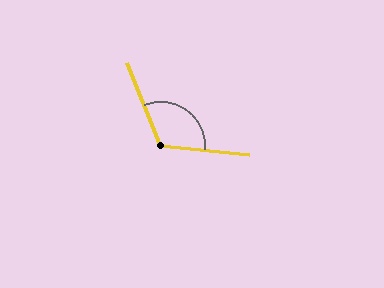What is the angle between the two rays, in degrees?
Approximately 118 degrees.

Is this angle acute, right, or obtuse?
It is obtuse.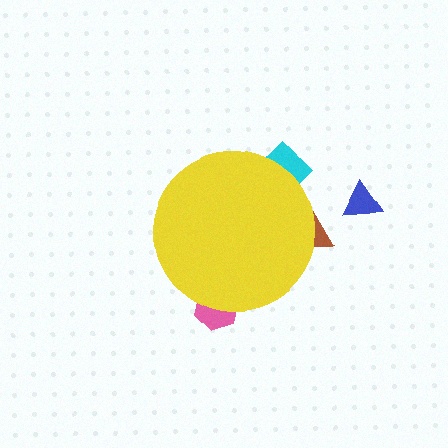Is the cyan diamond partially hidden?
Yes, the cyan diamond is partially hidden behind the yellow circle.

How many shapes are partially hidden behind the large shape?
3 shapes are partially hidden.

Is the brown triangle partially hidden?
Yes, the brown triangle is partially hidden behind the yellow circle.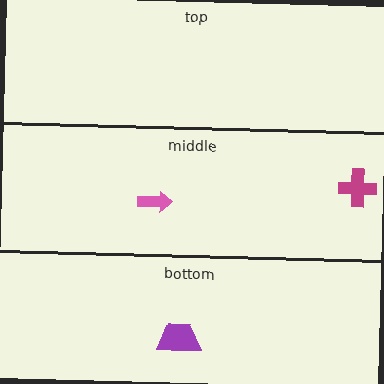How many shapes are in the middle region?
2.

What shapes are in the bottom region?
The purple trapezoid.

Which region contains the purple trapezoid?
The bottom region.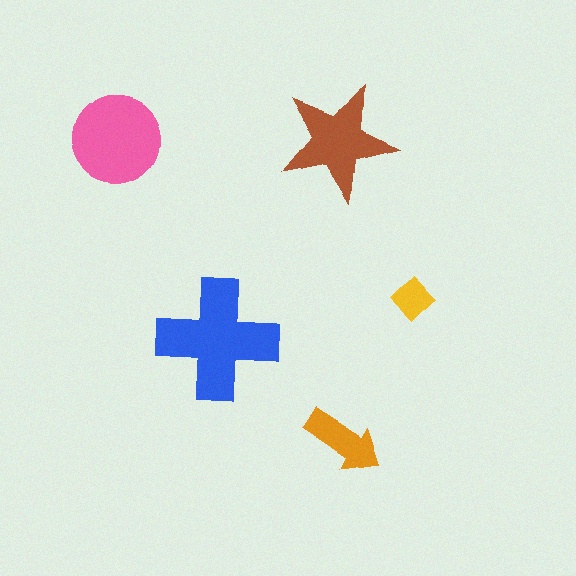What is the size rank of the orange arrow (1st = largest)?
4th.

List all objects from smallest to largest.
The yellow diamond, the orange arrow, the brown star, the pink circle, the blue cross.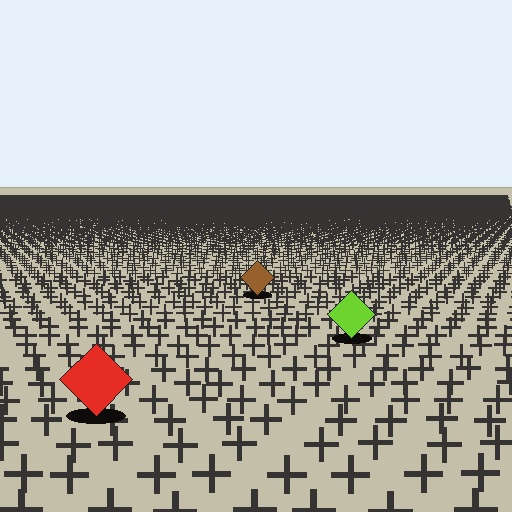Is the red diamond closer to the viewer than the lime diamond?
Yes. The red diamond is closer — you can tell from the texture gradient: the ground texture is coarser near it.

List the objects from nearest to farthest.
From nearest to farthest: the red diamond, the lime diamond, the brown diamond.